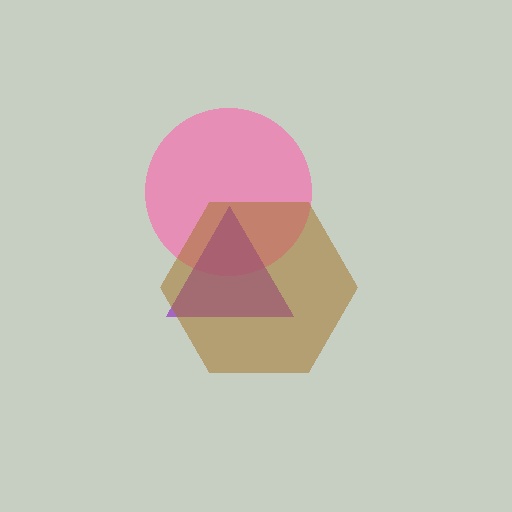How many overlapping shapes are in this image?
There are 3 overlapping shapes in the image.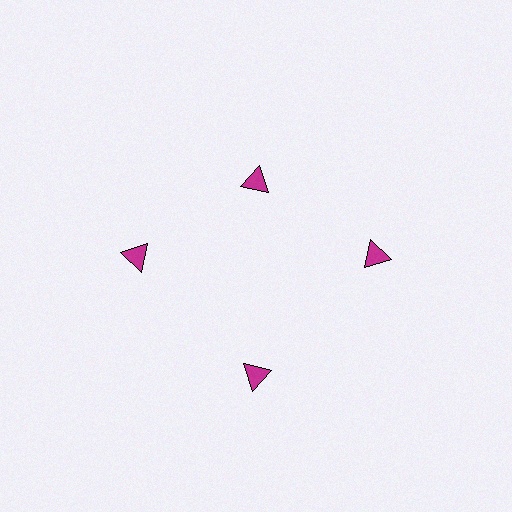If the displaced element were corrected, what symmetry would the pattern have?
It would have 4-fold rotational symmetry — the pattern would map onto itself every 90 degrees.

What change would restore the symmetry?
The symmetry would be restored by moving it outward, back onto the ring so that all 4 triangles sit at equal angles and equal distance from the center.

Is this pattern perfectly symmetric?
No. The 4 magenta triangles are arranged in a ring, but one element near the 12 o'clock position is pulled inward toward the center, breaking the 4-fold rotational symmetry.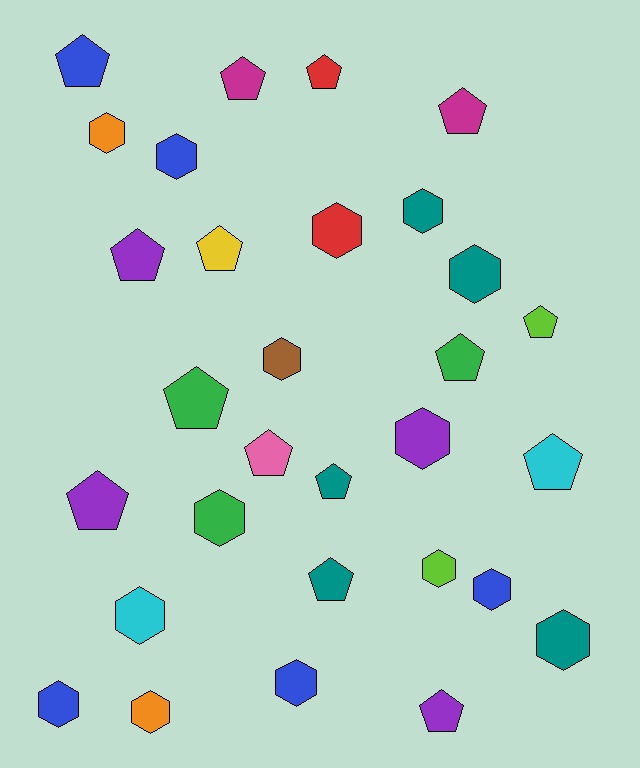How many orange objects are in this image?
There are 2 orange objects.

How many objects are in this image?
There are 30 objects.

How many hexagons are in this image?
There are 15 hexagons.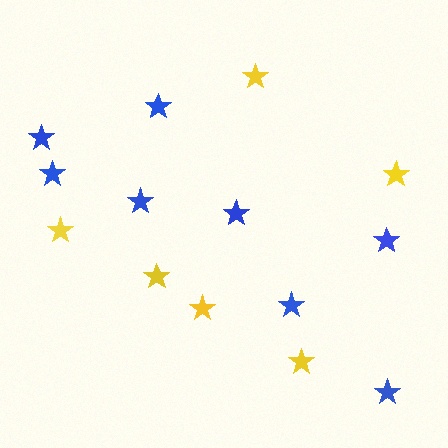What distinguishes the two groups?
There are 2 groups: one group of blue stars (8) and one group of yellow stars (6).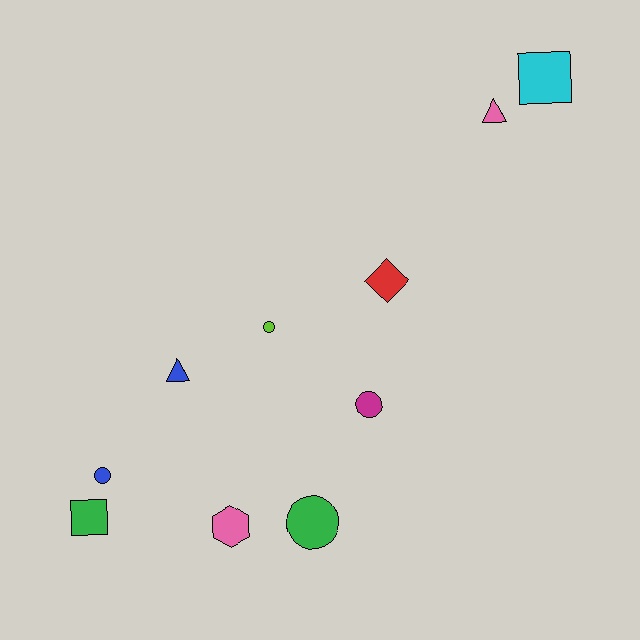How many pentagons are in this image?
There are no pentagons.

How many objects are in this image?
There are 10 objects.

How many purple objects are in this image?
There are no purple objects.